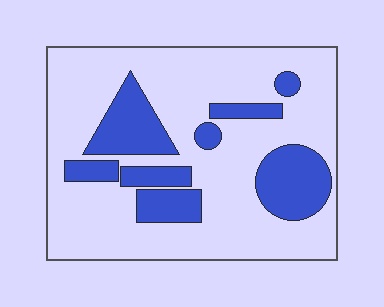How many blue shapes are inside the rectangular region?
8.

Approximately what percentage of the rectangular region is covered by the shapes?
Approximately 25%.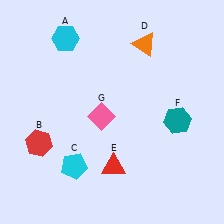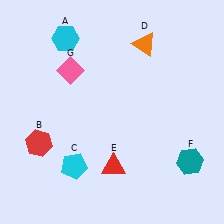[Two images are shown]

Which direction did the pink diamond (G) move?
The pink diamond (G) moved up.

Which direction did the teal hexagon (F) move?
The teal hexagon (F) moved down.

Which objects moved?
The objects that moved are: the teal hexagon (F), the pink diamond (G).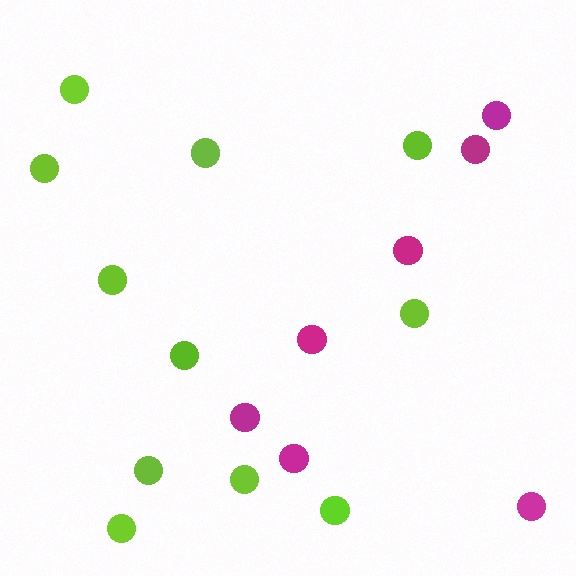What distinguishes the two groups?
There are 2 groups: one group of lime circles (11) and one group of magenta circles (7).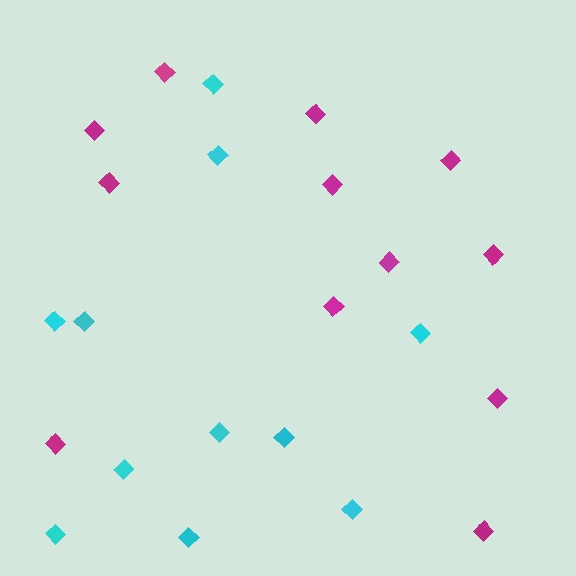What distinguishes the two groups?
There are 2 groups: one group of magenta diamonds (12) and one group of cyan diamonds (11).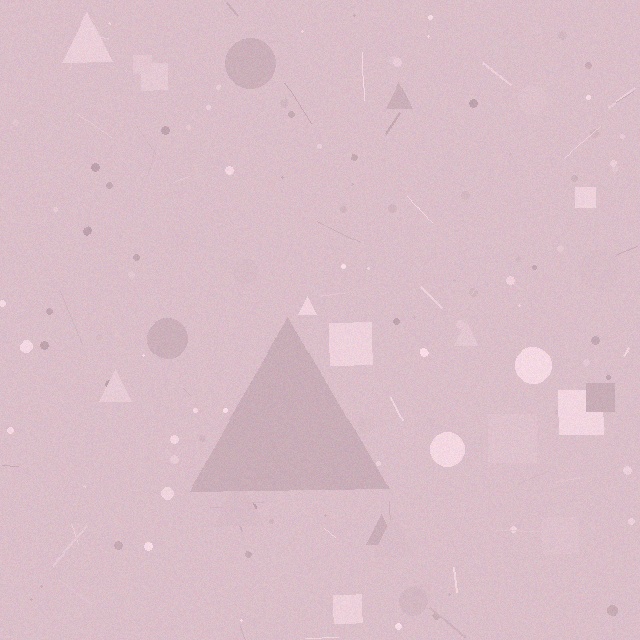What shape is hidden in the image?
A triangle is hidden in the image.